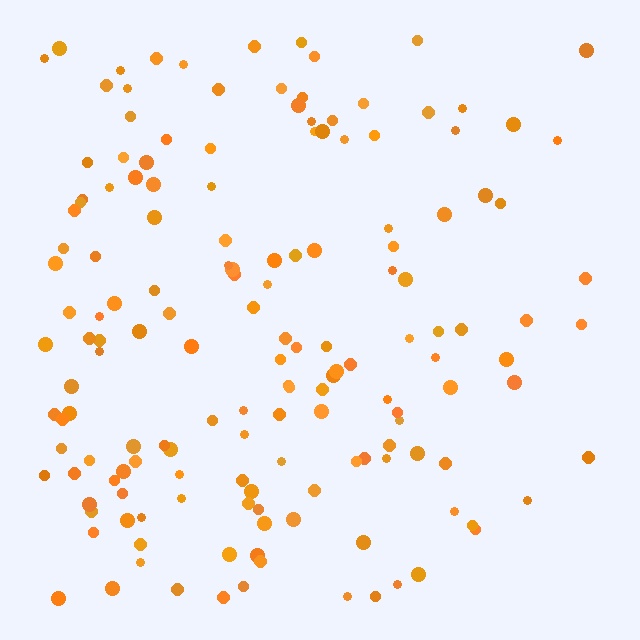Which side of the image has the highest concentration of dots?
The left.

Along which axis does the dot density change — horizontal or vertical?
Horizontal.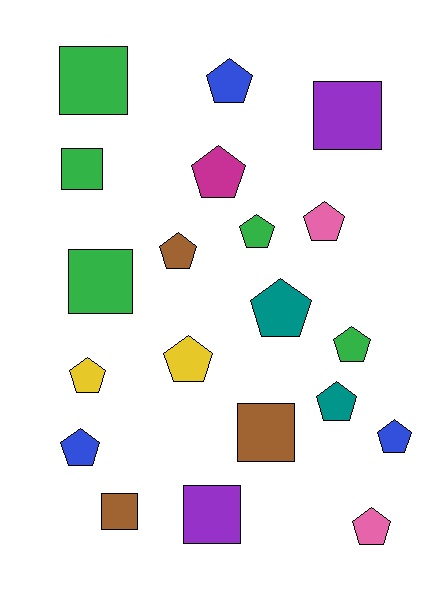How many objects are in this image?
There are 20 objects.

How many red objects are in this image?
There are no red objects.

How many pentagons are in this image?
There are 13 pentagons.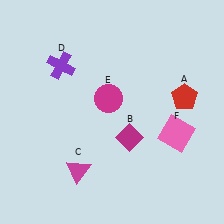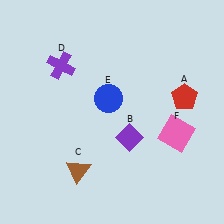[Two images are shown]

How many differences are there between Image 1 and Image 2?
There are 3 differences between the two images.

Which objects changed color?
B changed from magenta to purple. C changed from magenta to brown. E changed from magenta to blue.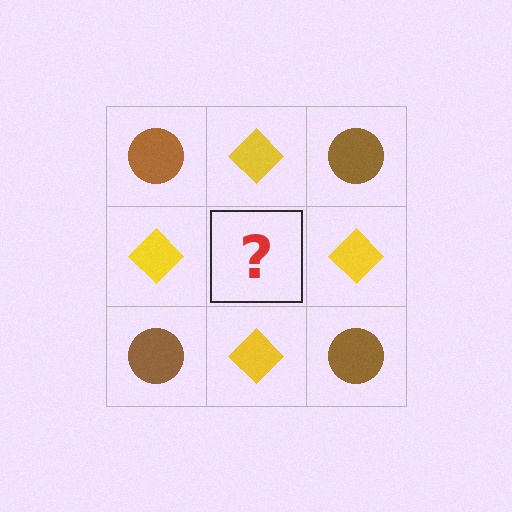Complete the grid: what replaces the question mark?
The question mark should be replaced with a brown circle.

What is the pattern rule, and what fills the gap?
The rule is that it alternates brown circle and yellow diamond in a checkerboard pattern. The gap should be filled with a brown circle.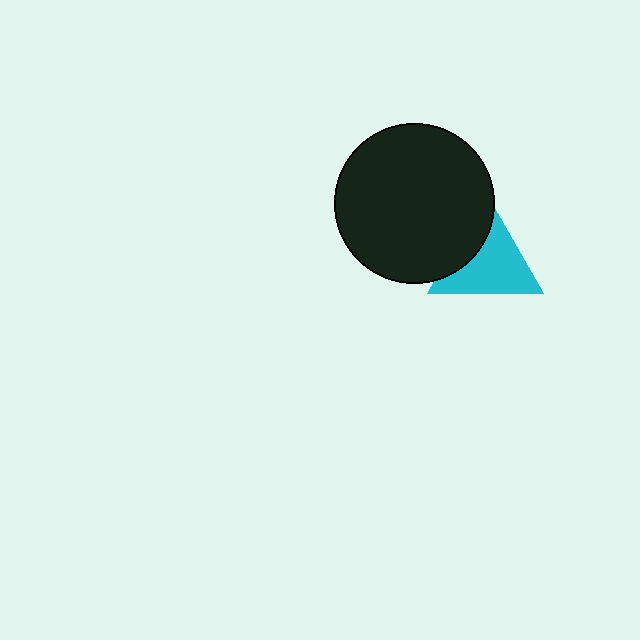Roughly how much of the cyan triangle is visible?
Most of it is visible (roughly 69%).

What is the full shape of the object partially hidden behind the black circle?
The partially hidden object is a cyan triangle.